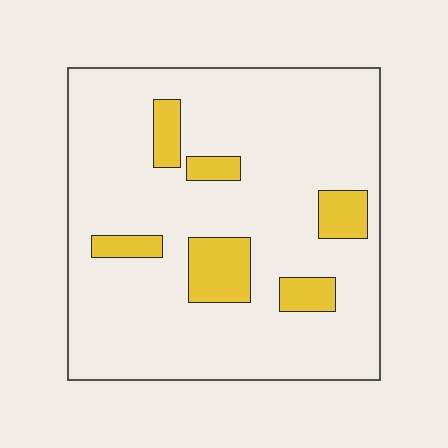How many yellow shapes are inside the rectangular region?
6.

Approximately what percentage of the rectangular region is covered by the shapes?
Approximately 15%.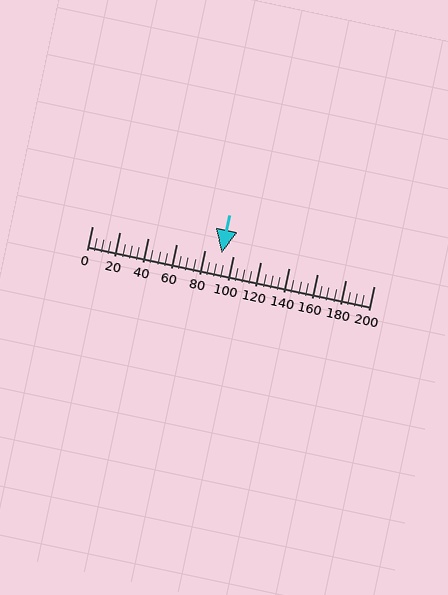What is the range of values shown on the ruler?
The ruler shows values from 0 to 200.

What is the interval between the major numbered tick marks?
The major tick marks are spaced 20 units apart.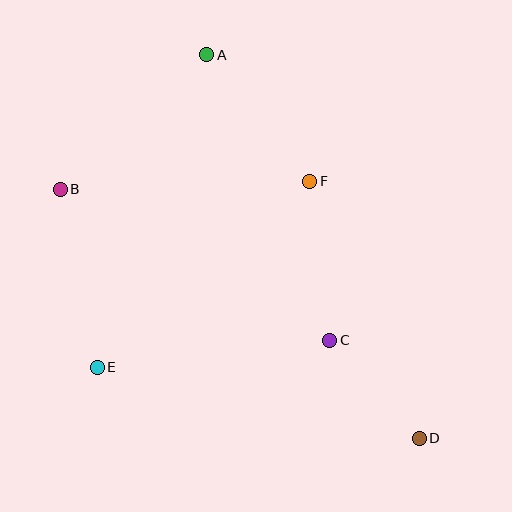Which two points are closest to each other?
Points C and D are closest to each other.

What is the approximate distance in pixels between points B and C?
The distance between B and C is approximately 309 pixels.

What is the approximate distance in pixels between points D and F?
The distance between D and F is approximately 279 pixels.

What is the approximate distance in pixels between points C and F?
The distance between C and F is approximately 160 pixels.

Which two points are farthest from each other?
Points A and D are farthest from each other.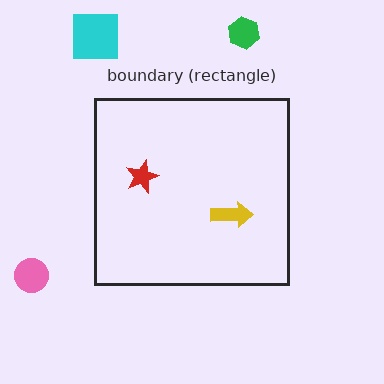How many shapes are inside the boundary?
2 inside, 3 outside.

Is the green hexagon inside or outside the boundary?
Outside.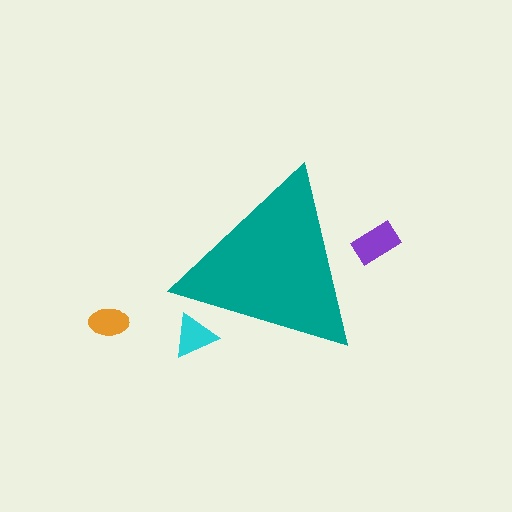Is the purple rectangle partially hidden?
Yes, the purple rectangle is partially hidden behind the teal triangle.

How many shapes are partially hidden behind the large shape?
2 shapes are partially hidden.